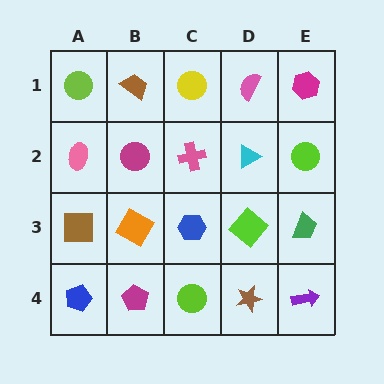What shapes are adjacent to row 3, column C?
A pink cross (row 2, column C), a lime circle (row 4, column C), an orange square (row 3, column B), a lime diamond (row 3, column D).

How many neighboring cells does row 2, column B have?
4.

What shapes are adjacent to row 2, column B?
A brown trapezoid (row 1, column B), an orange square (row 3, column B), a pink ellipse (row 2, column A), a pink cross (row 2, column C).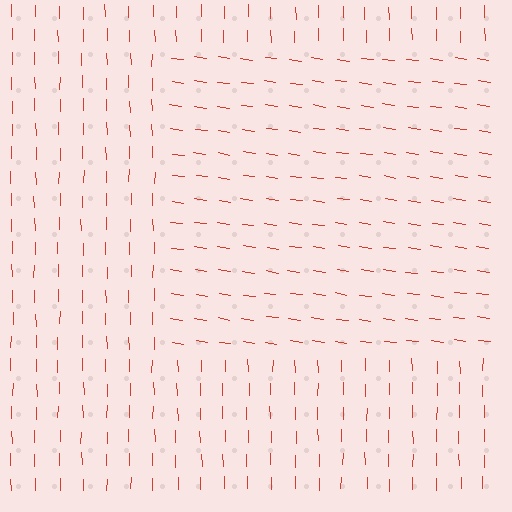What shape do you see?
I see a rectangle.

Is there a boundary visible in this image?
Yes, there is a texture boundary formed by a change in line orientation.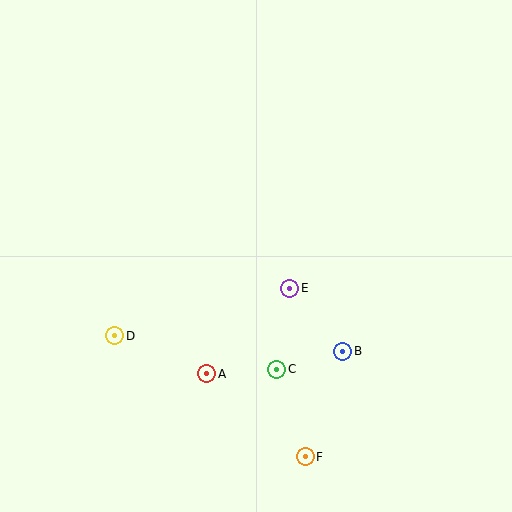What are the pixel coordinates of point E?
Point E is at (290, 288).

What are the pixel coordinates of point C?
Point C is at (277, 369).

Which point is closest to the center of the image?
Point E at (290, 288) is closest to the center.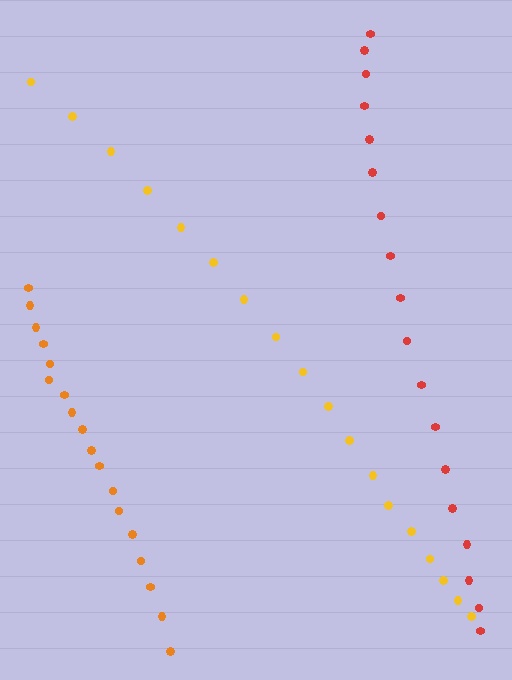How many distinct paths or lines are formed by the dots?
There are 3 distinct paths.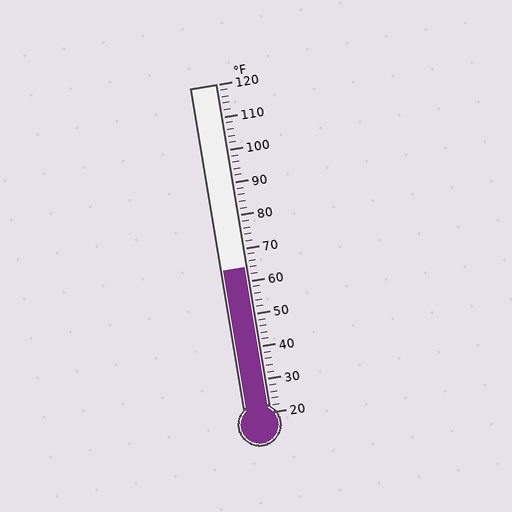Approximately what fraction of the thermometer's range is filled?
The thermometer is filled to approximately 45% of its range.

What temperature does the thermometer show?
The thermometer shows approximately 64°F.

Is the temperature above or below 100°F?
The temperature is below 100°F.